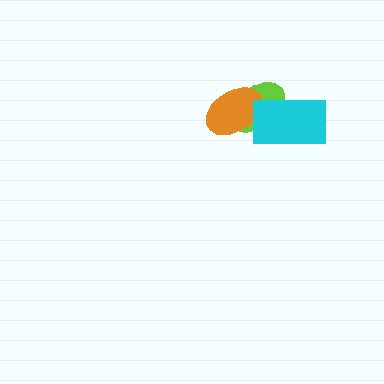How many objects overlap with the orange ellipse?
2 objects overlap with the orange ellipse.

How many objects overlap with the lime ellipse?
2 objects overlap with the lime ellipse.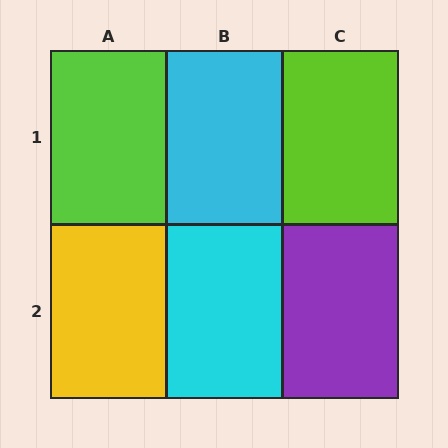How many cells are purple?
1 cell is purple.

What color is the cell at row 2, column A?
Yellow.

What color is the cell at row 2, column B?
Cyan.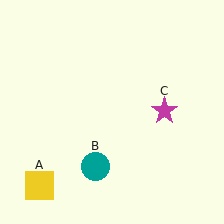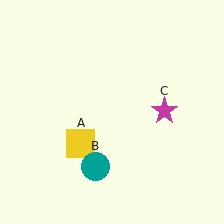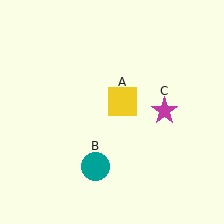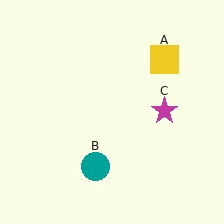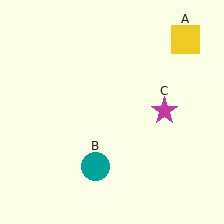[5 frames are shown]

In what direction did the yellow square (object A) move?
The yellow square (object A) moved up and to the right.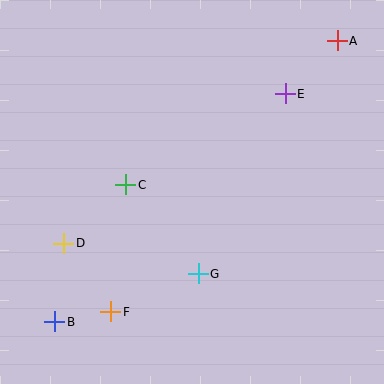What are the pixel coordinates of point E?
Point E is at (285, 94).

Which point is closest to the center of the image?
Point C at (126, 185) is closest to the center.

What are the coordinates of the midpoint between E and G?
The midpoint between E and G is at (242, 184).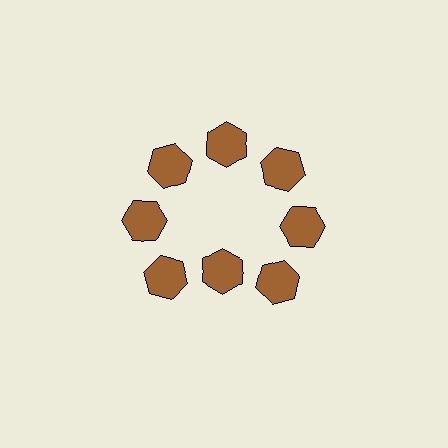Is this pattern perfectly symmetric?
No. The 8 brown hexagons are arranged in a ring, but one element near the 6 o'clock position is pulled inward toward the center, breaking the 8-fold rotational symmetry.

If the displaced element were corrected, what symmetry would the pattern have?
It would have 8-fold rotational symmetry — the pattern would map onto itself every 45 degrees.